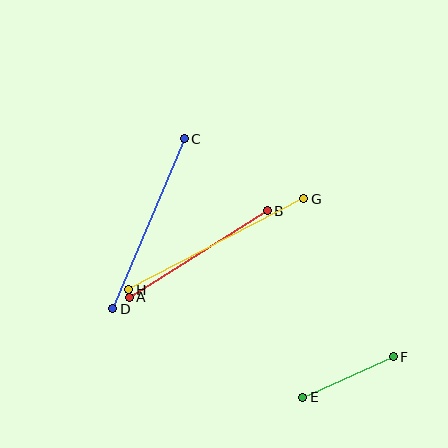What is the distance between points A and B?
The distance is approximately 163 pixels.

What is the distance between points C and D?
The distance is approximately 184 pixels.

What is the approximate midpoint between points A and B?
The midpoint is at approximately (198, 254) pixels.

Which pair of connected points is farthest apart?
Points G and H are farthest apart.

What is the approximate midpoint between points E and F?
The midpoint is at approximately (348, 377) pixels.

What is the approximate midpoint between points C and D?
The midpoint is at approximately (149, 224) pixels.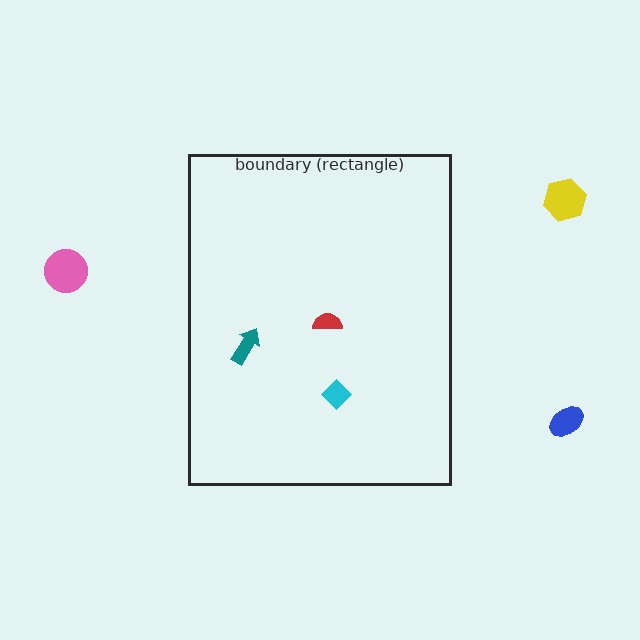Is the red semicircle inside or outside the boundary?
Inside.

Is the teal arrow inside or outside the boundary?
Inside.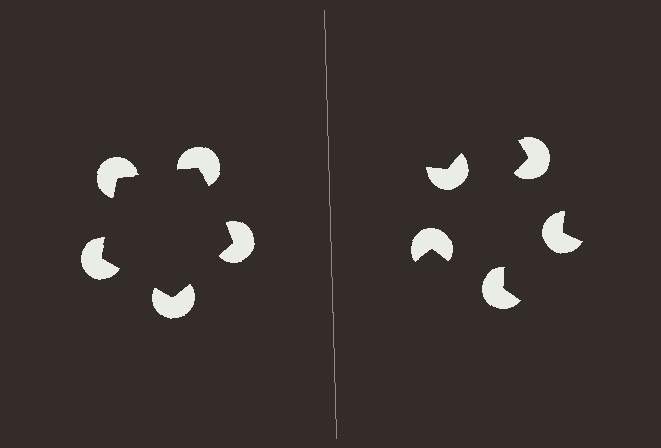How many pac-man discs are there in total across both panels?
10 — 5 on each side.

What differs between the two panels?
The pac-man discs are positioned identically on both sides; only the wedge orientations differ. On the left they align to a pentagon; on the right they are misaligned.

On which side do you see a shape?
An illusory pentagon appears on the left side. On the right side the wedge cuts are rotated, so no coherent shape forms.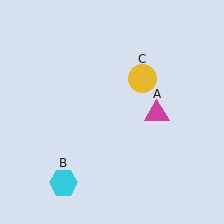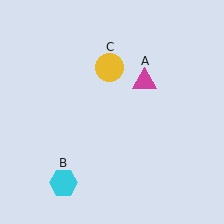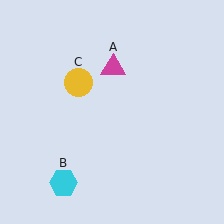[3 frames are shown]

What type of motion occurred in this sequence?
The magenta triangle (object A), yellow circle (object C) rotated counterclockwise around the center of the scene.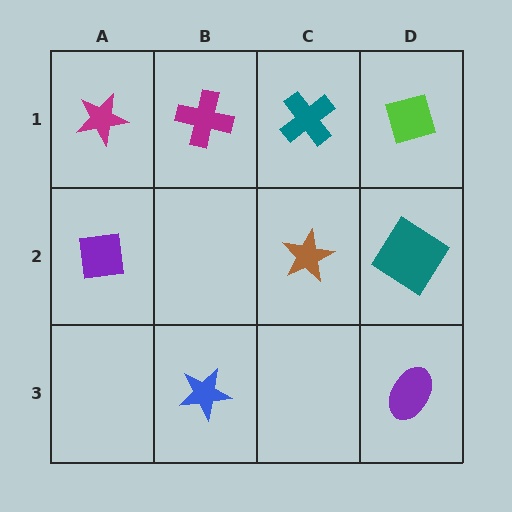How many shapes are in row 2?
3 shapes.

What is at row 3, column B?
A blue star.